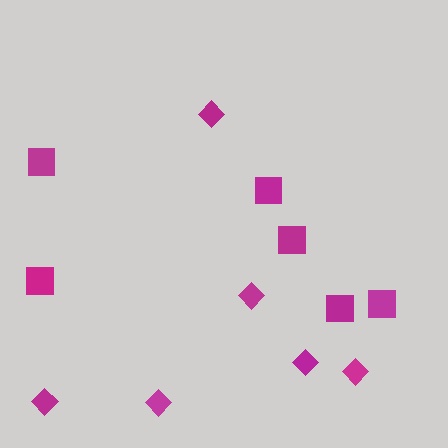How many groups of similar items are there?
There are 2 groups: one group of squares (6) and one group of diamonds (6).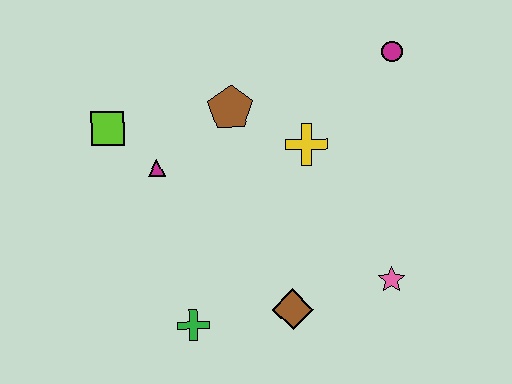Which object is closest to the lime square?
The magenta triangle is closest to the lime square.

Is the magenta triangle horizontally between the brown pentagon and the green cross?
No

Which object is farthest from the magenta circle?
The green cross is farthest from the magenta circle.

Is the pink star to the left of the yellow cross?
No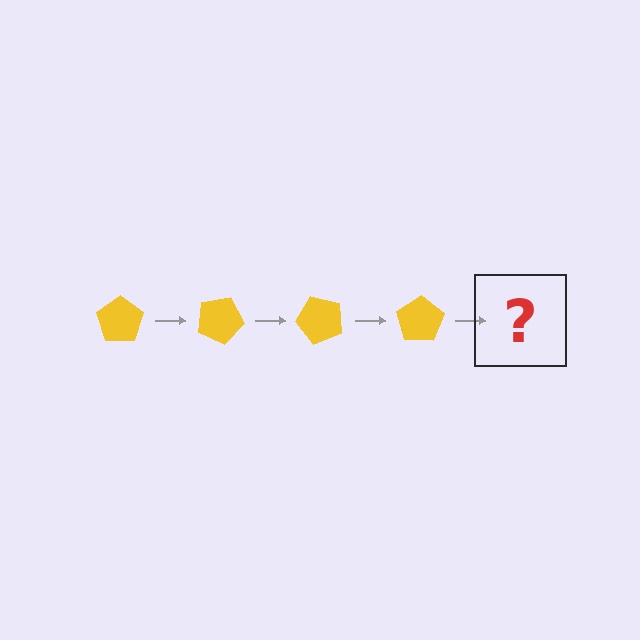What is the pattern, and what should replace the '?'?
The pattern is that the pentagon rotates 25 degrees each step. The '?' should be a yellow pentagon rotated 100 degrees.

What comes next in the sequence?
The next element should be a yellow pentagon rotated 100 degrees.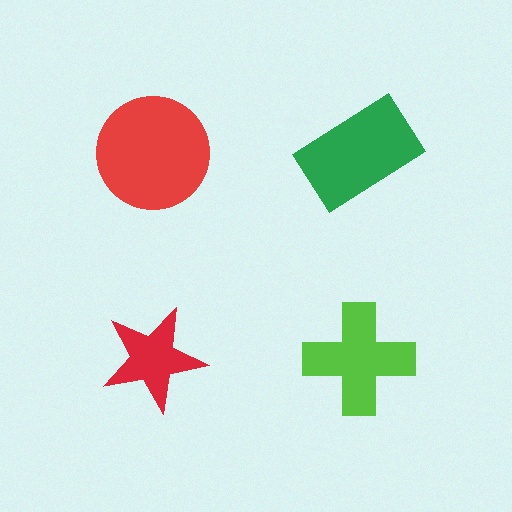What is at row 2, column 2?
A lime cross.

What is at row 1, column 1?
A red circle.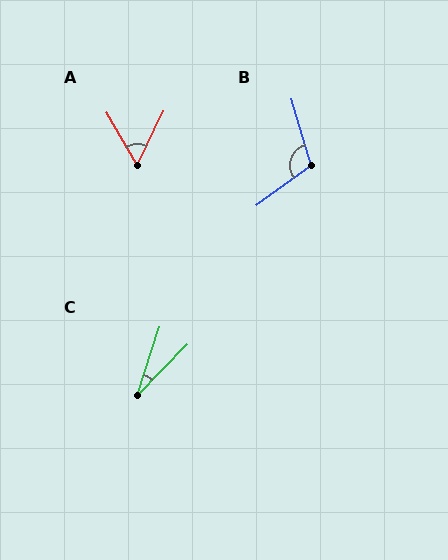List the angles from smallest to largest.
C (27°), A (57°), B (110°).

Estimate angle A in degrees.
Approximately 57 degrees.